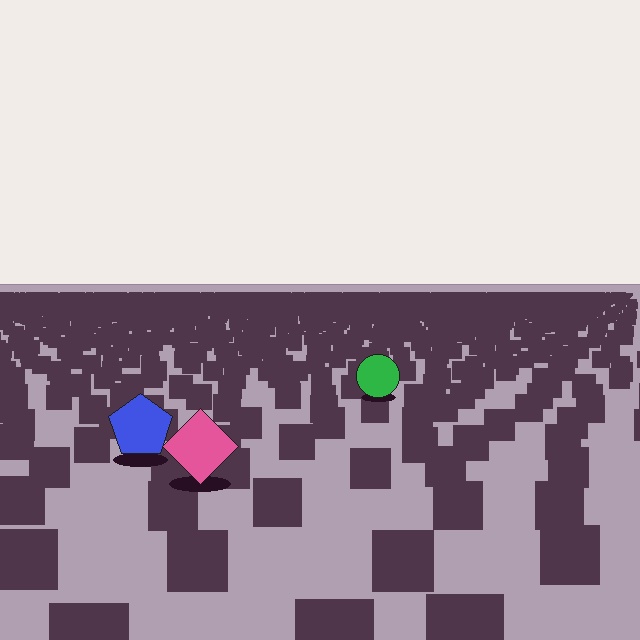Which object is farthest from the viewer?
The green circle is farthest from the viewer. It appears smaller and the ground texture around it is denser.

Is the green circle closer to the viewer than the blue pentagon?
No. The blue pentagon is closer — you can tell from the texture gradient: the ground texture is coarser near it.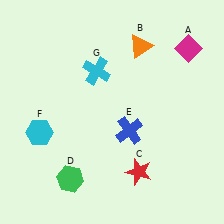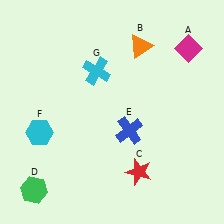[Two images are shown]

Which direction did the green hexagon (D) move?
The green hexagon (D) moved left.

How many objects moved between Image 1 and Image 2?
1 object moved between the two images.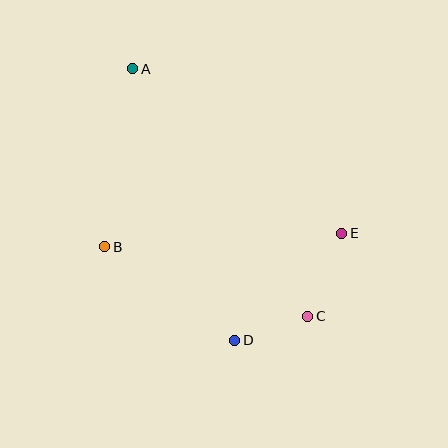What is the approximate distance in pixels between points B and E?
The distance between B and E is approximately 238 pixels.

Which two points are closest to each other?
Points C and D are closest to each other.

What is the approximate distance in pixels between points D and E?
The distance between D and E is approximately 152 pixels.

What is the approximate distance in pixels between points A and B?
The distance between A and B is approximately 180 pixels.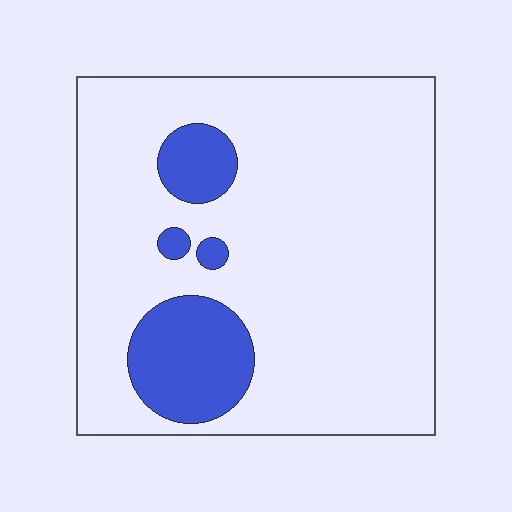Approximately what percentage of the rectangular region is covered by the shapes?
Approximately 15%.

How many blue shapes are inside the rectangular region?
4.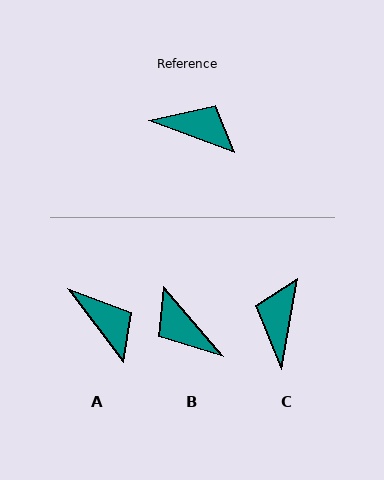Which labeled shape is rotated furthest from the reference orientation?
B, about 151 degrees away.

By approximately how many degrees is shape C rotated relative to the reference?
Approximately 100 degrees counter-clockwise.